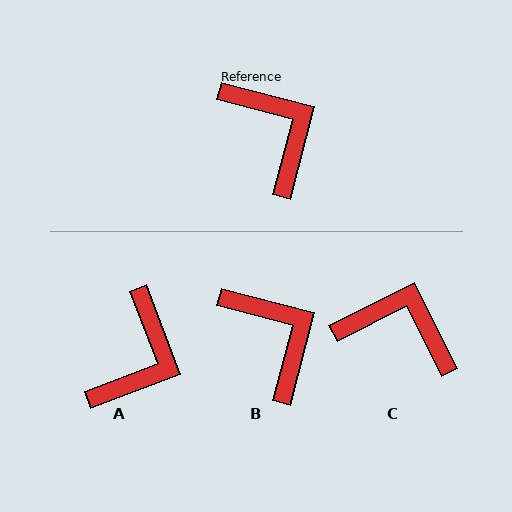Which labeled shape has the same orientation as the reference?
B.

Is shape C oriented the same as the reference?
No, it is off by about 41 degrees.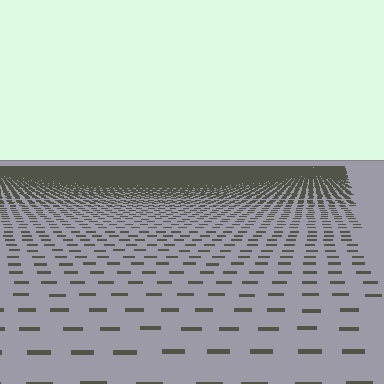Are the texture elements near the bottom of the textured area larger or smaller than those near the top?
Larger. Near the bottom, elements are closer to the viewer and appear at a bigger on-screen size.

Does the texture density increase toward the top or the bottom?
Density increases toward the top.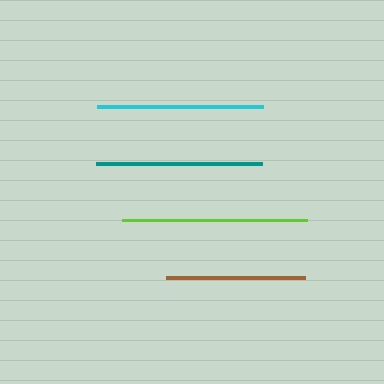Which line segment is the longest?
The lime line is the longest at approximately 185 pixels.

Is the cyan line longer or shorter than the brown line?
The cyan line is longer than the brown line.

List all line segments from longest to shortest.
From longest to shortest: lime, cyan, teal, brown.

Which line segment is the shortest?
The brown line is the shortest at approximately 139 pixels.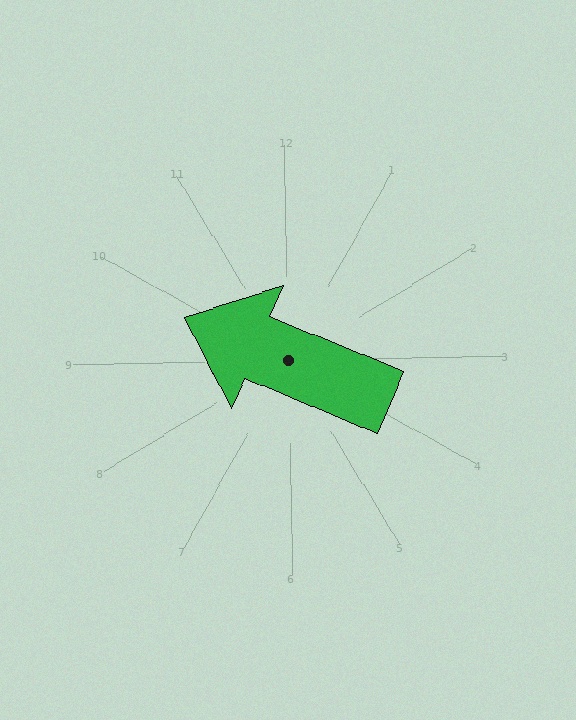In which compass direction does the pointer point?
Northwest.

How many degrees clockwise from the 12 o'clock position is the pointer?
Approximately 294 degrees.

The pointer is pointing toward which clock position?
Roughly 10 o'clock.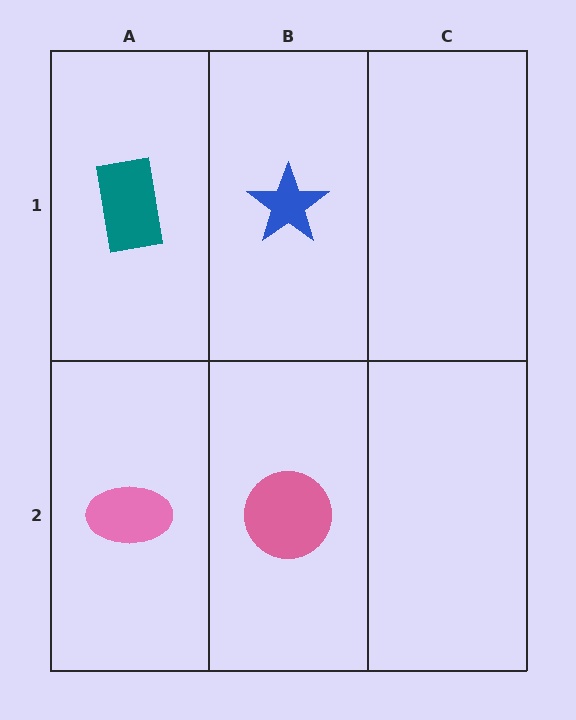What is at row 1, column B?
A blue star.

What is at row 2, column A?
A pink ellipse.